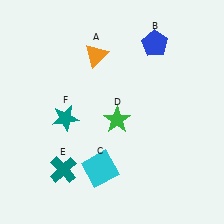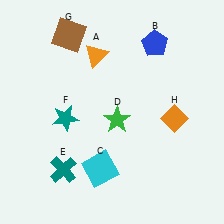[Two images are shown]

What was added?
A brown square (G), an orange diamond (H) were added in Image 2.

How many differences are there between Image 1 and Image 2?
There are 2 differences between the two images.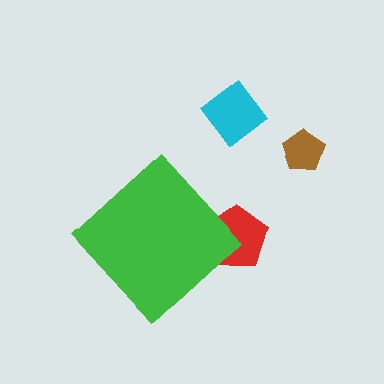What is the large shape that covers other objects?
A green diamond.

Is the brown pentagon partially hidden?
No, the brown pentagon is fully visible.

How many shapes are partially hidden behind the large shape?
1 shape is partially hidden.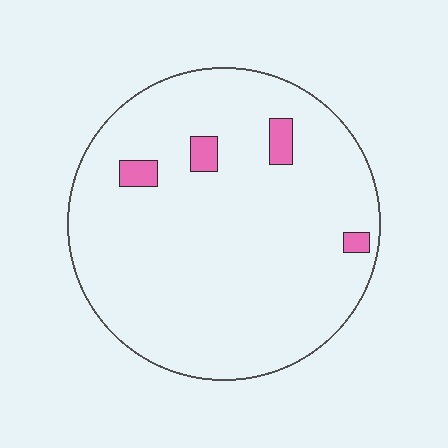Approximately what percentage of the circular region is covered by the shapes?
Approximately 5%.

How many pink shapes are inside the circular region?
4.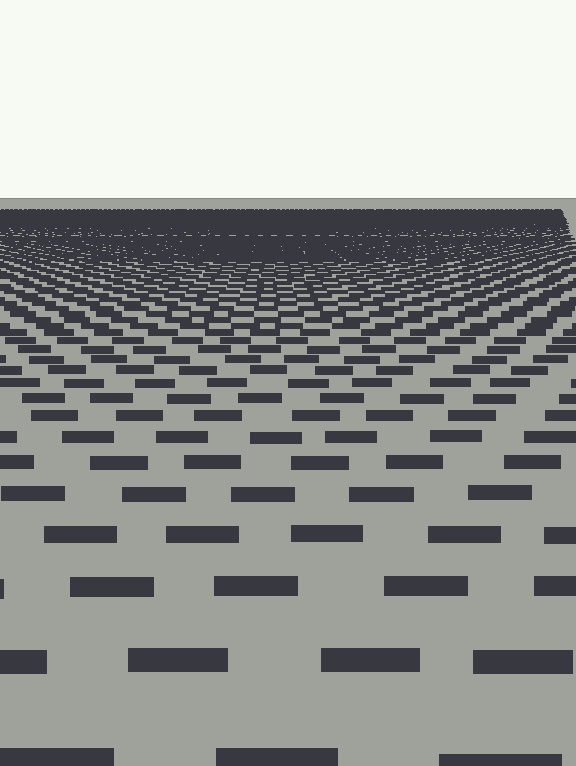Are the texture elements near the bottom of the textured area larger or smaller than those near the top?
Larger. Near the bottom, elements are closer to the viewer and appear at a bigger on-screen size.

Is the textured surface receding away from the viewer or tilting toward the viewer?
The surface is receding away from the viewer. Texture elements get smaller and denser toward the top.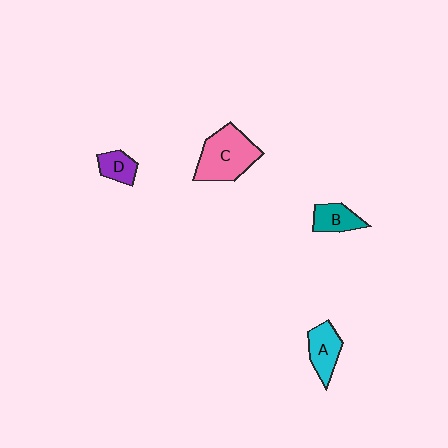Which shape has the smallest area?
Shape D (purple).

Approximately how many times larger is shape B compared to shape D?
Approximately 1.2 times.